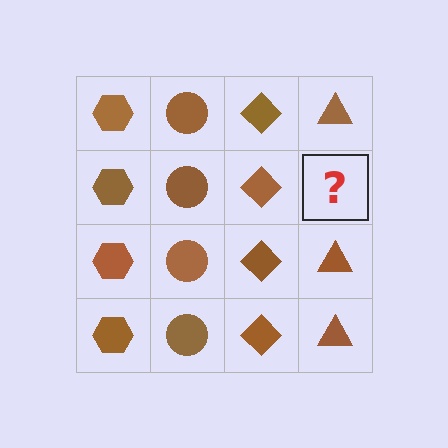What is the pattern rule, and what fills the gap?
The rule is that each column has a consistent shape. The gap should be filled with a brown triangle.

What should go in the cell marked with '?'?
The missing cell should contain a brown triangle.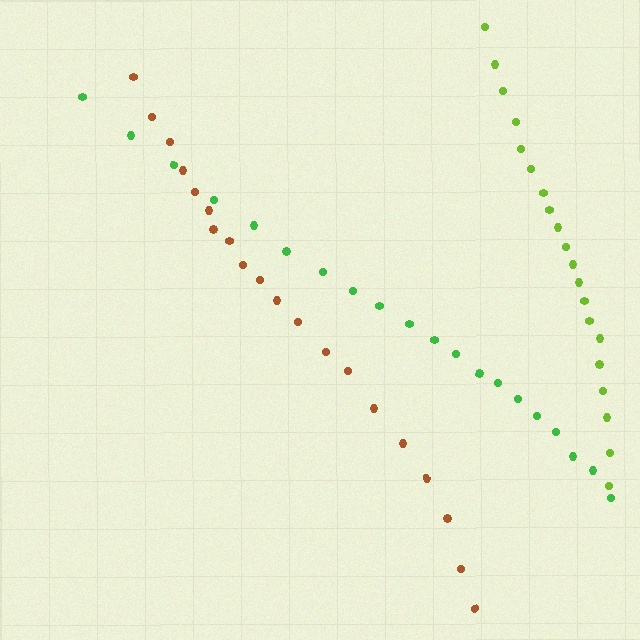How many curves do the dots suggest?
There are 3 distinct paths.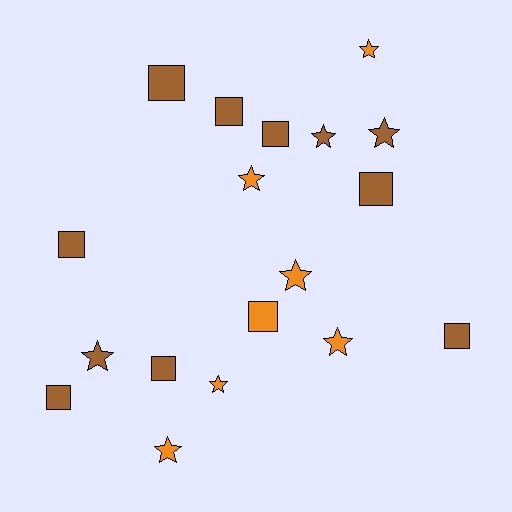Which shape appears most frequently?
Square, with 9 objects.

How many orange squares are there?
There is 1 orange square.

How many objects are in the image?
There are 18 objects.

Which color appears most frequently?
Brown, with 11 objects.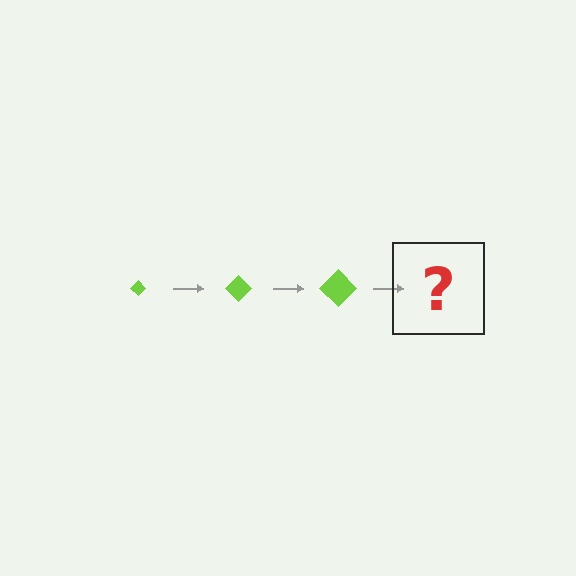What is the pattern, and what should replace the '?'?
The pattern is that the diamond gets progressively larger each step. The '?' should be a lime diamond, larger than the previous one.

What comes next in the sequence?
The next element should be a lime diamond, larger than the previous one.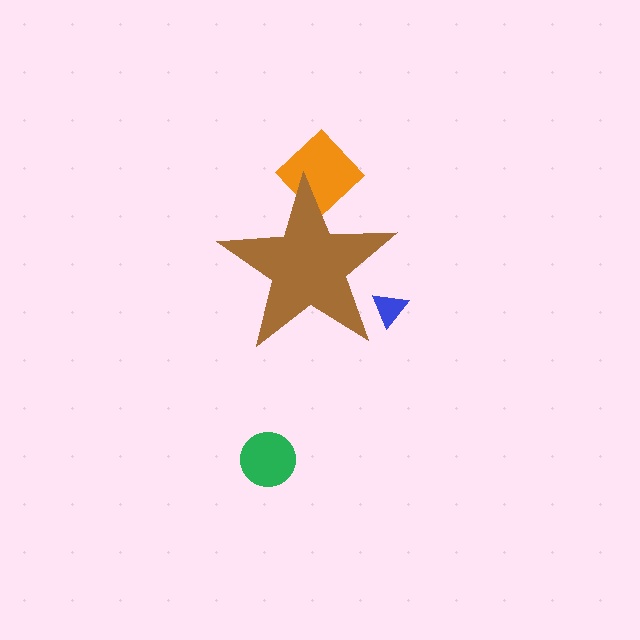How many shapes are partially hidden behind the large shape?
2 shapes are partially hidden.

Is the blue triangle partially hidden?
Yes, the blue triangle is partially hidden behind the brown star.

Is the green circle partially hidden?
No, the green circle is fully visible.